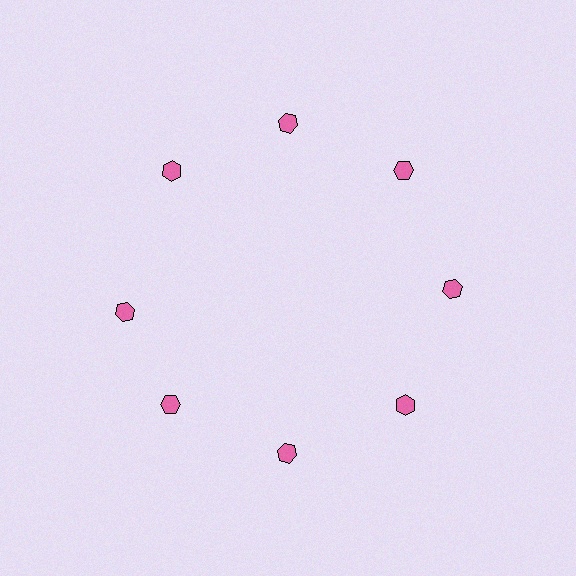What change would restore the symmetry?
The symmetry would be restored by rotating it back into even spacing with its neighbors so that all 8 hexagons sit at equal angles and equal distance from the center.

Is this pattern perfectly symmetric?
No. The 8 pink hexagons are arranged in a ring, but one element near the 9 o'clock position is rotated out of alignment along the ring, breaking the 8-fold rotational symmetry.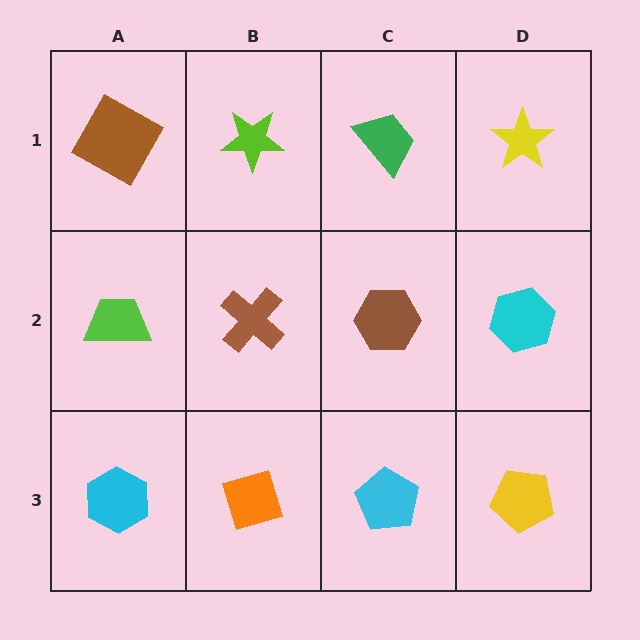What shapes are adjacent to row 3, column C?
A brown hexagon (row 2, column C), an orange diamond (row 3, column B), a yellow pentagon (row 3, column D).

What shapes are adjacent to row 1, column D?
A cyan hexagon (row 2, column D), a green trapezoid (row 1, column C).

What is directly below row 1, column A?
A lime trapezoid.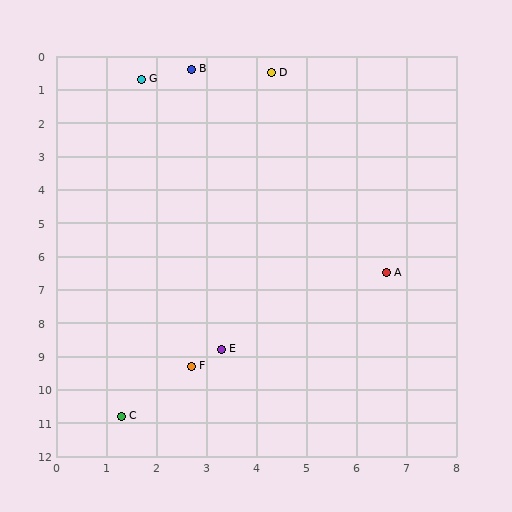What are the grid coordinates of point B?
Point B is at approximately (2.7, 0.4).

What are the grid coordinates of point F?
Point F is at approximately (2.7, 9.3).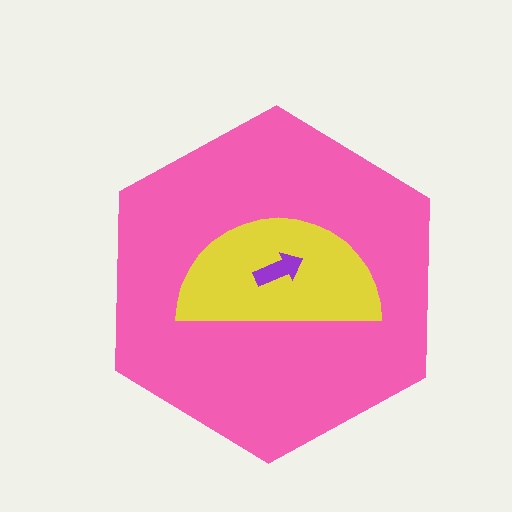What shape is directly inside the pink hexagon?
The yellow semicircle.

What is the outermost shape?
The pink hexagon.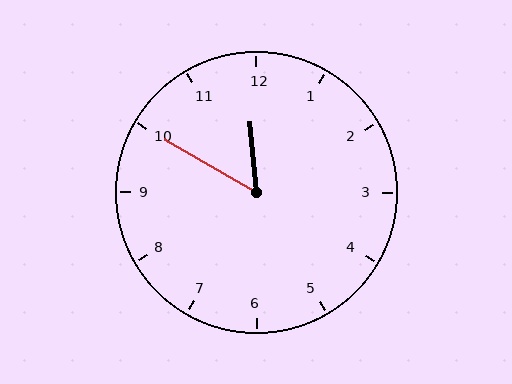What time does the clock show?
11:50.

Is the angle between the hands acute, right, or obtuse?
It is acute.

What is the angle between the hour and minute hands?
Approximately 55 degrees.